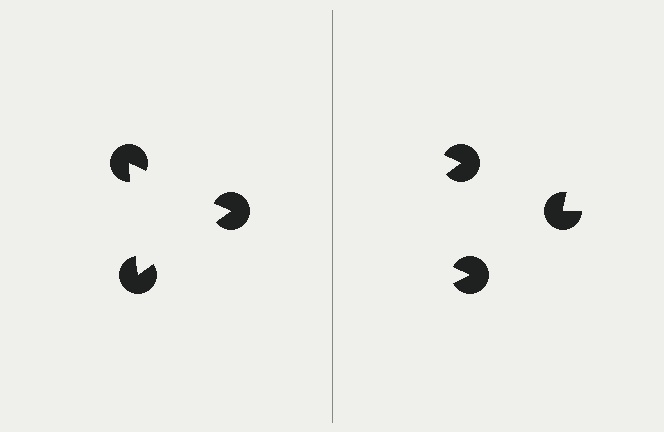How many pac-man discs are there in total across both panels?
6 — 3 on each side.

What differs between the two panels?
The pac-man discs are positioned identically on both sides; only the wedge orientations differ. On the left they align to a triangle; on the right they are misaligned.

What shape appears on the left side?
An illusory triangle.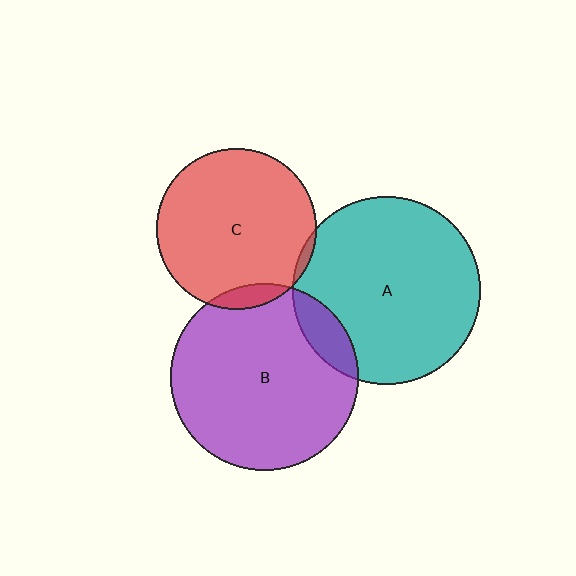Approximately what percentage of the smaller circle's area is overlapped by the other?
Approximately 5%.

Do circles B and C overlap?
Yes.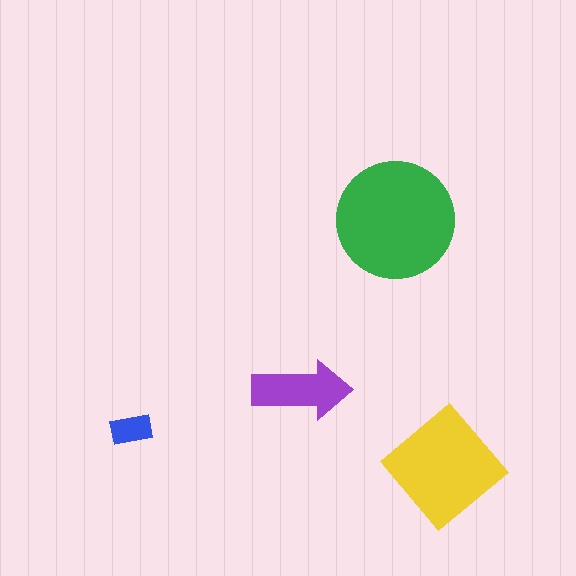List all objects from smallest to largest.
The blue rectangle, the purple arrow, the yellow diamond, the green circle.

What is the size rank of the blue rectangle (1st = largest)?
4th.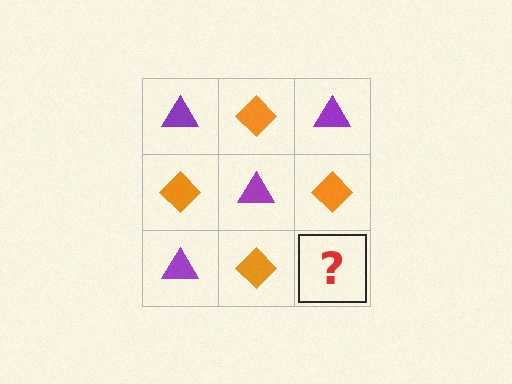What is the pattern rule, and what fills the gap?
The rule is that it alternates purple triangle and orange diamond in a checkerboard pattern. The gap should be filled with a purple triangle.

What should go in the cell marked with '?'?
The missing cell should contain a purple triangle.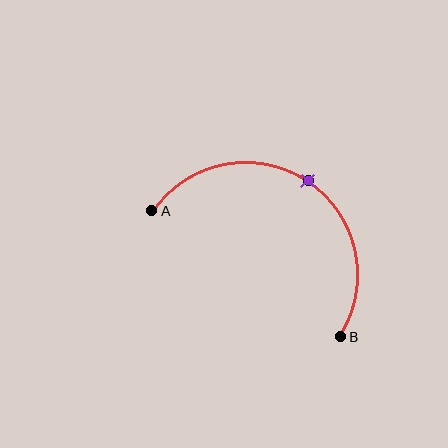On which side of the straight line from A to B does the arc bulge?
The arc bulges above and to the right of the straight line connecting A and B.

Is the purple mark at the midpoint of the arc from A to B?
Yes. The purple mark lies on the arc at equal arc-length from both A and B — it is the arc midpoint.